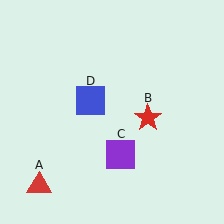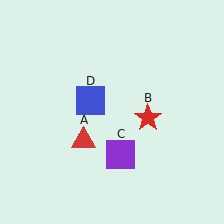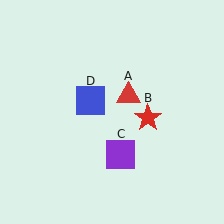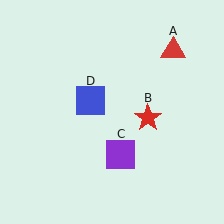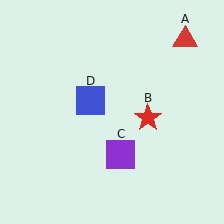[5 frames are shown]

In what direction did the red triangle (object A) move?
The red triangle (object A) moved up and to the right.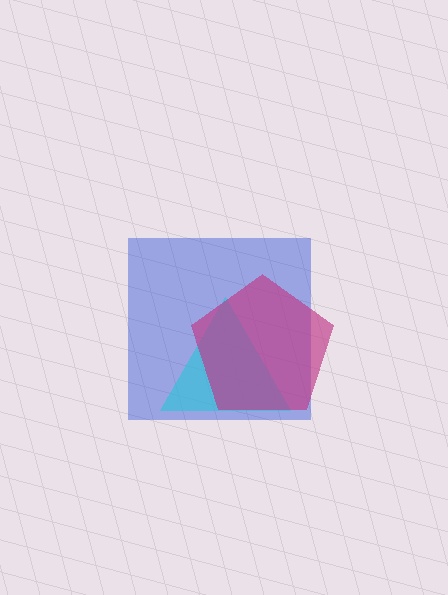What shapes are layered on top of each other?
The layered shapes are: a blue square, a cyan triangle, a magenta pentagon.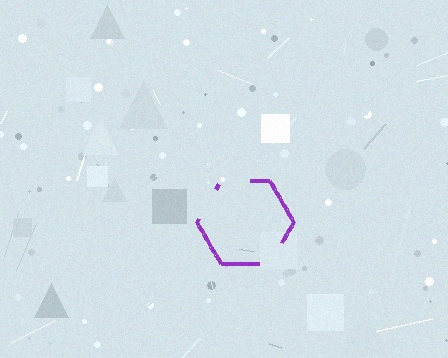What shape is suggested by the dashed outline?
The dashed outline suggests a hexagon.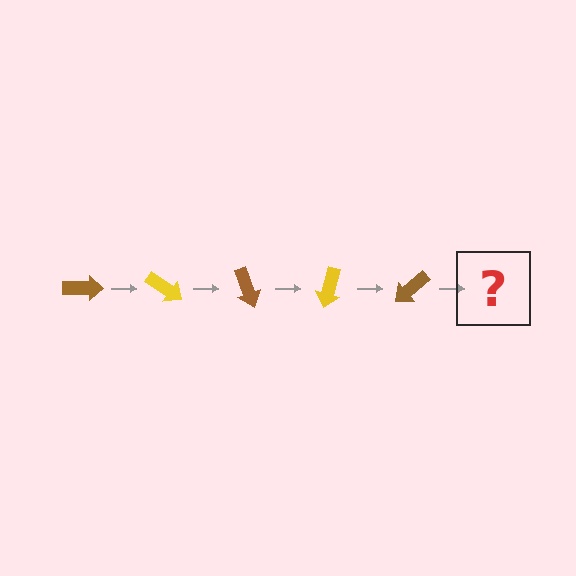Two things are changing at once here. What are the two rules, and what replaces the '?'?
The two rules are that it rotates 35 degrees each step and the color cycles through brown and yellow. The '?' should be a yellow arrow, rotated 175 degrees from the start.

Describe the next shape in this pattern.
It should be a yellow arrow, rotated 175 degrees from the start.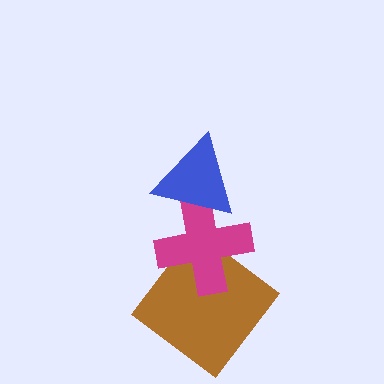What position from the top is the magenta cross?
The magenta cross is 2nd from the top.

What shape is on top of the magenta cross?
The blue triangle is on top of the magenta cross.